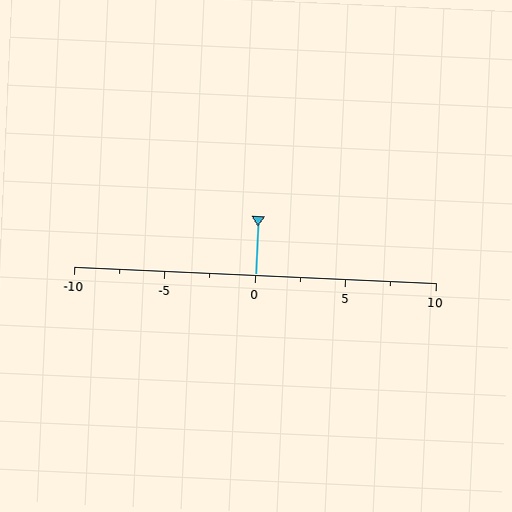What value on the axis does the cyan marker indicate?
The marker indicates approximately 0.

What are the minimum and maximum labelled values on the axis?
The axis runs from -10 to 10.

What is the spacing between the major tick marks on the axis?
The major ticks are spaced 5 apart.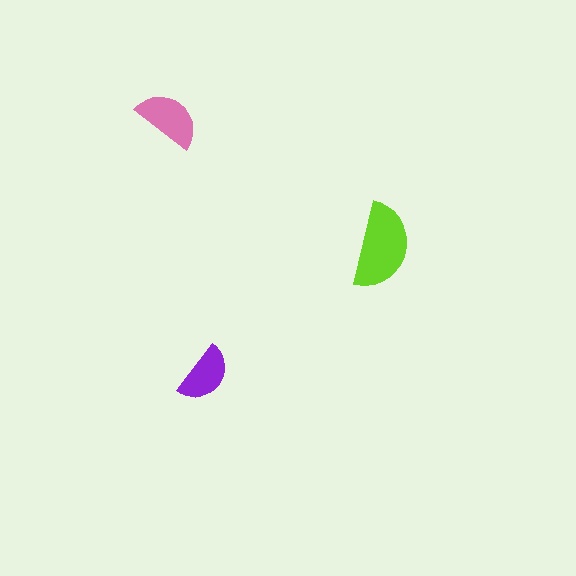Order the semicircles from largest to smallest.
the lime one, the pink one, the purple one.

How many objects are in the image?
There are 3 objects in the image.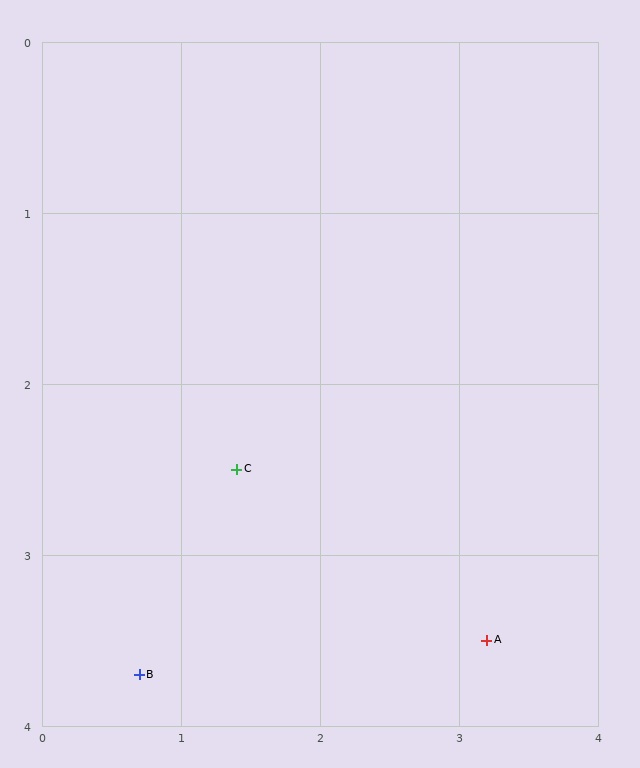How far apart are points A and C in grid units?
Points A and C are about 2.1 grid units apart.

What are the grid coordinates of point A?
Point A is at approximately (3.2, 3.5).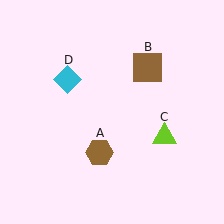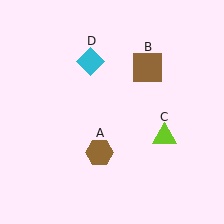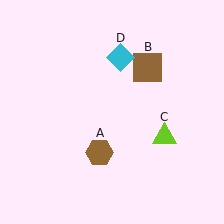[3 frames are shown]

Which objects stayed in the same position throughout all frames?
Brown hexagon (object A) and brown square (object B) and lime triangle (object C) remained stationary.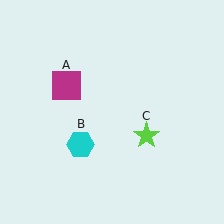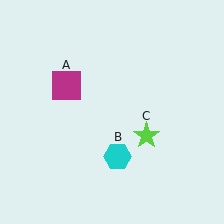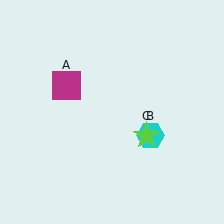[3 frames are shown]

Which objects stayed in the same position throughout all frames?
Magenta square (object A) and lime star (object C) remained stationary.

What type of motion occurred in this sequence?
The cyan hexagon (object B) rotated counterclockwise around the center of the scene.